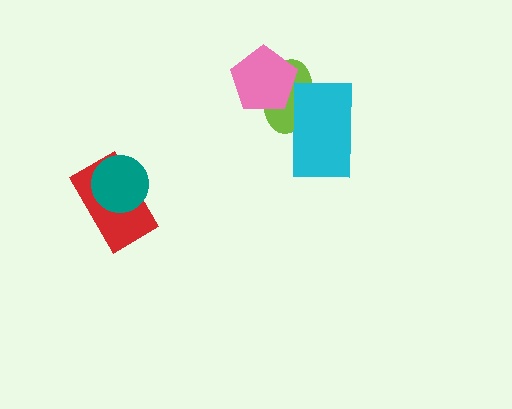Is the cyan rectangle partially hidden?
No, no other shape covers it.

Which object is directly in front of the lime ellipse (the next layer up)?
The pink pentagon is directly in front of the lime ellipse.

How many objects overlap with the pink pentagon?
1 object overlaps with the pink pentagon.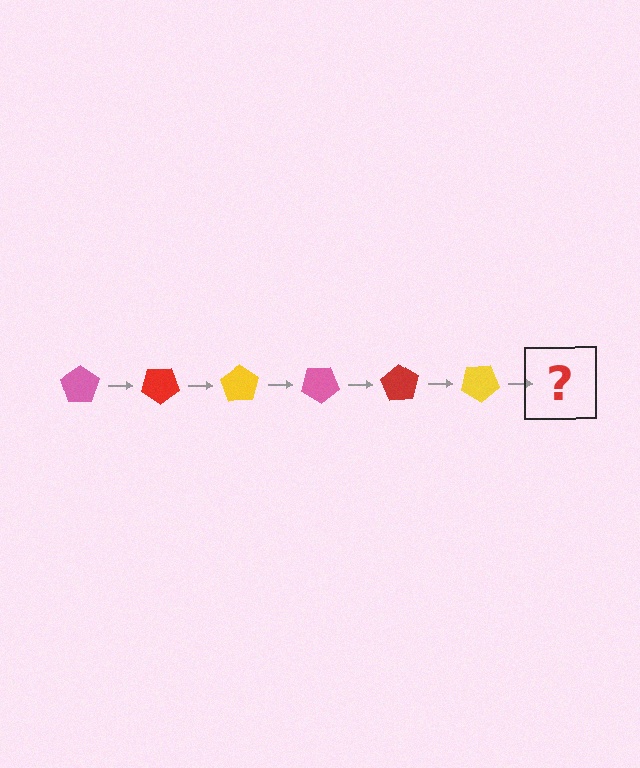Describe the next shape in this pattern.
It should be a pink pentagon, rotated 210 degrees from the start.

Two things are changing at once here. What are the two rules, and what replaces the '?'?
The two rules are that it rotates 35 degrees each step and the color cycles through pink, red, and yellow. The '?' should be a pink pentagon, rotated 210 degrees from the start.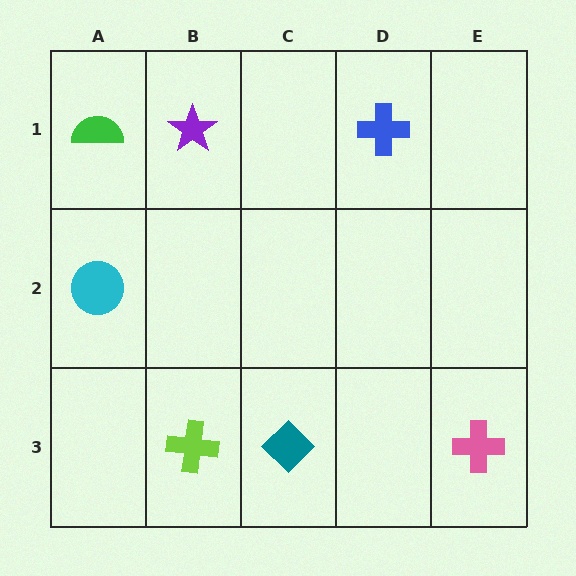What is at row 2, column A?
A cyan circle.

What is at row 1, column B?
A purple star.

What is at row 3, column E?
A pink cross.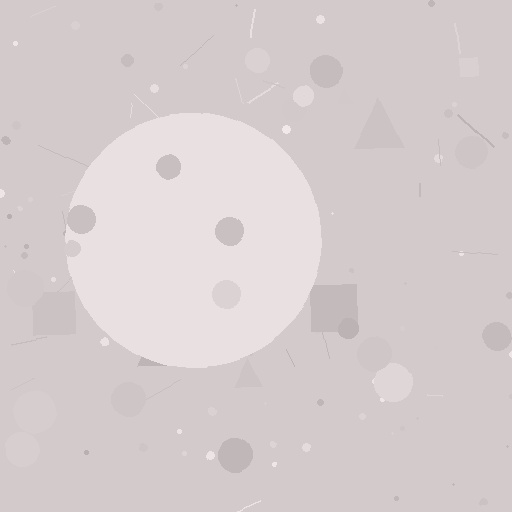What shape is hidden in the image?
A circle is hidden in the image.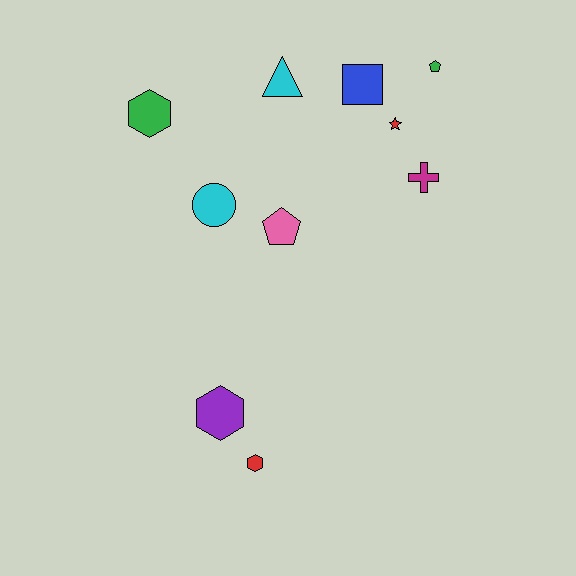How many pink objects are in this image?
There is 1 pink object.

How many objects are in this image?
There are 10 objects.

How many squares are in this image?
There is 1 square.